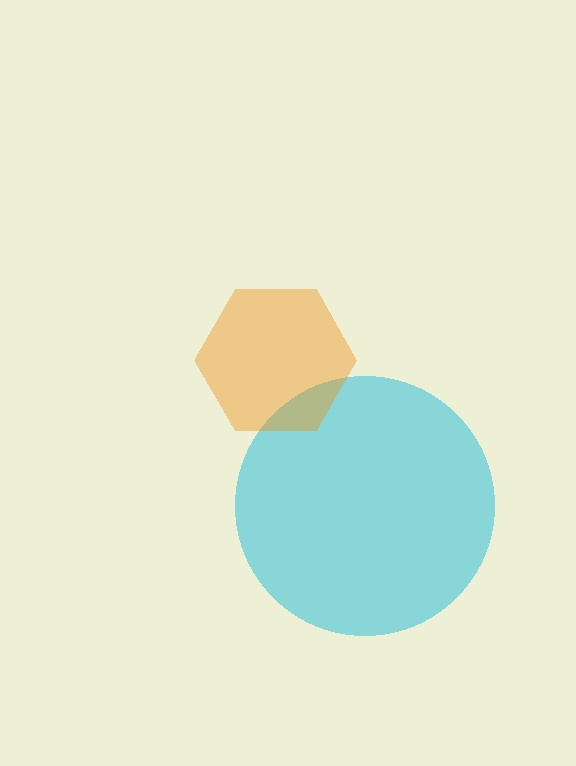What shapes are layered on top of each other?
The layered shapes are: a cyan circle, an orange hexagon.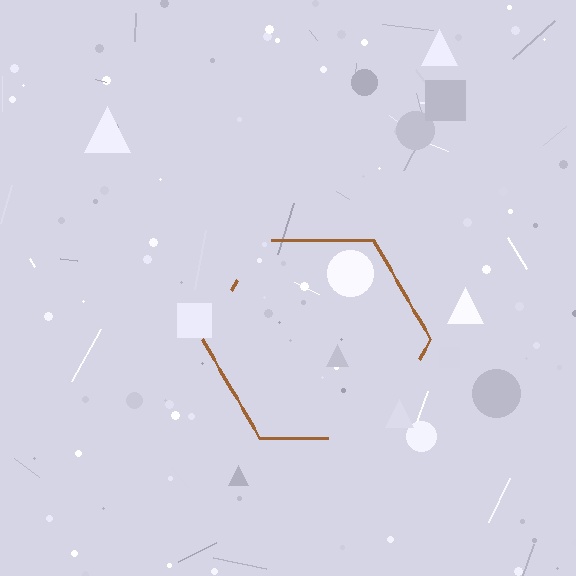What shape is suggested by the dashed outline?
The dashed outline suggests a hexagon.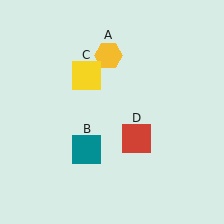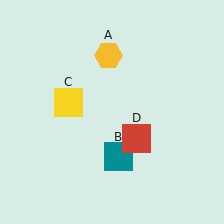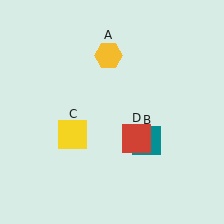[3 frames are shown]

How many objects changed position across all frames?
2 objects changed position: teal square (object B), yellow square (object C).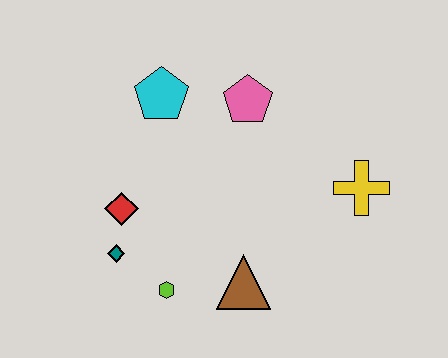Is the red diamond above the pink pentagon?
No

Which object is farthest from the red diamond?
The yellow cross is farthest from the red diamond.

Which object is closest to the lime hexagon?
The teal diamond is closest to the lime hexagon.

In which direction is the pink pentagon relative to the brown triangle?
The pink pentagon is above the brown triangle.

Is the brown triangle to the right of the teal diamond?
Yes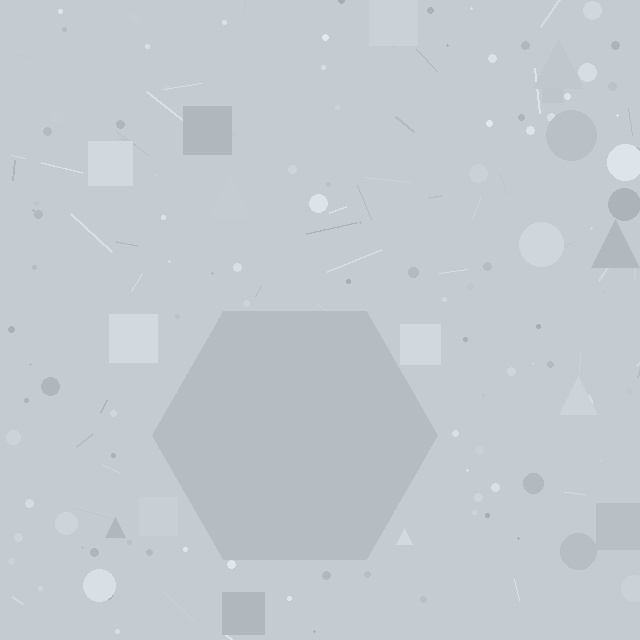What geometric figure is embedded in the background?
A hexagon is embedded in the background.